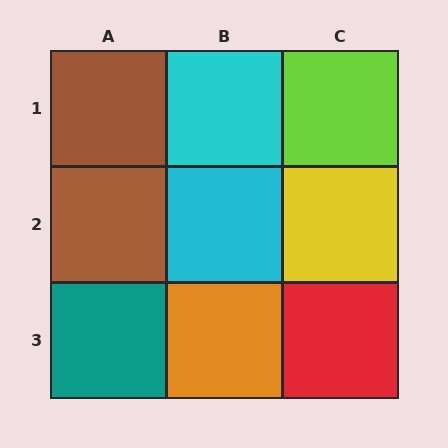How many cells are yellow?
1 cell is yellow.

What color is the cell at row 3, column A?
Teal.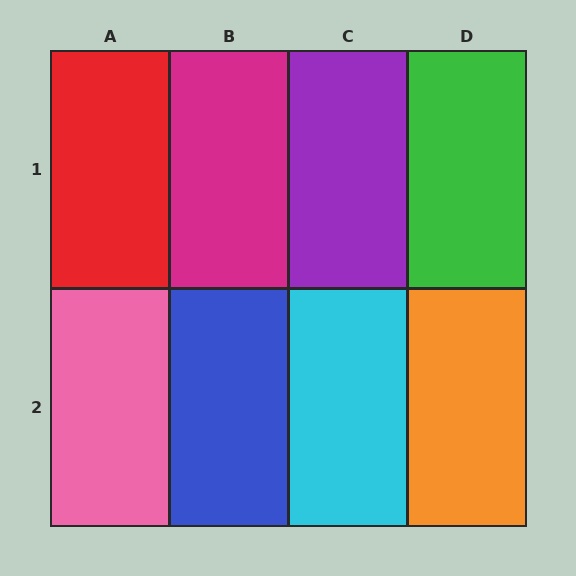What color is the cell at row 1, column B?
Magenta.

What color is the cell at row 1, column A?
Red.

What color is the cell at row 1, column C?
Purple.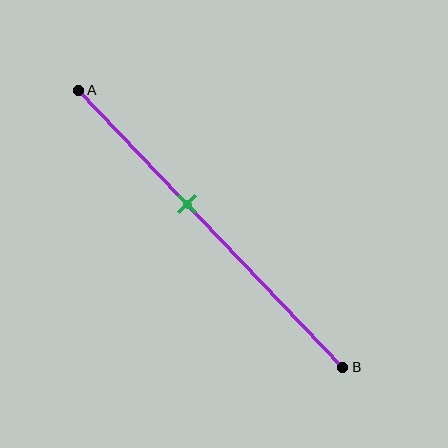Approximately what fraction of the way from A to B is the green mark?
The green mark is approximately 40% of the way from A to B.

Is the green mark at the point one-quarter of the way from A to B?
No, the mark is at about 40% from A, not at the 25% one-quarter point.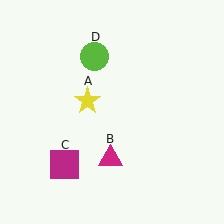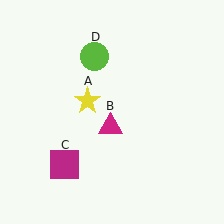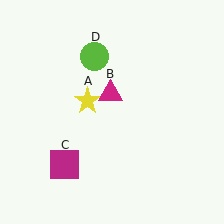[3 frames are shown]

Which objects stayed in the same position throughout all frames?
Yellow star (object A) and magenta square (object C) and lime circle (object D) remained stationary.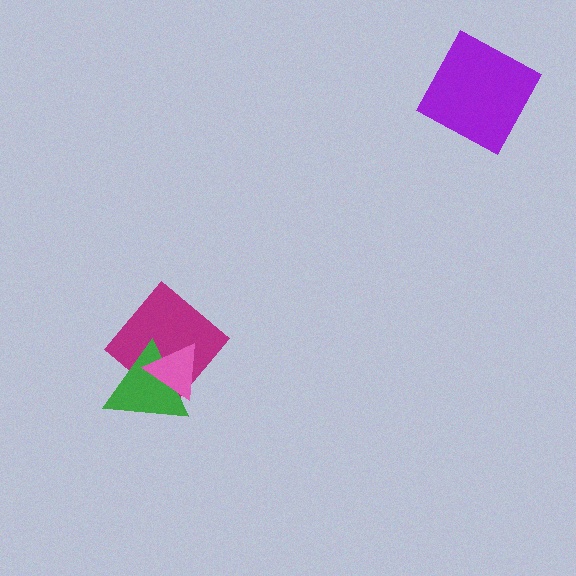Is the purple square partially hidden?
No, no other shape covers it.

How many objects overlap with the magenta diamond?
2 objects overlap with the magenta diamond.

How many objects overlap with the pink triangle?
2 objects overlap with the pink triangle.